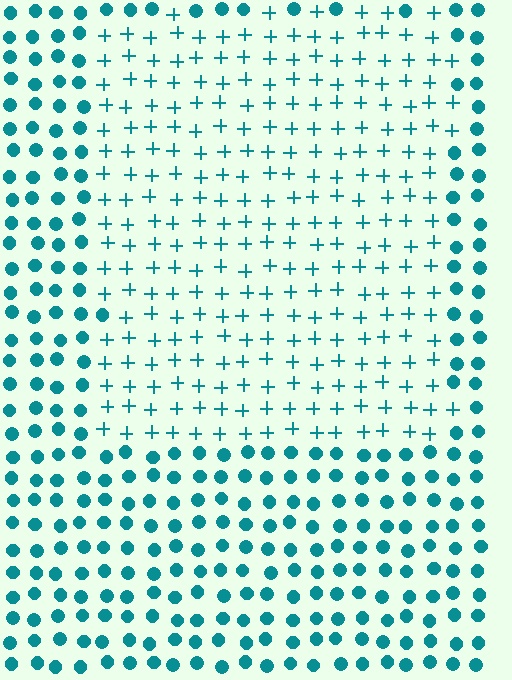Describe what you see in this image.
The image is filled with small teal elements arranged in a uniform grid. A rectangle-shaped region contains plus signs, while the surrounding area contains circles. The boundary is defined purely by the change in element shape.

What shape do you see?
I see a rectangle.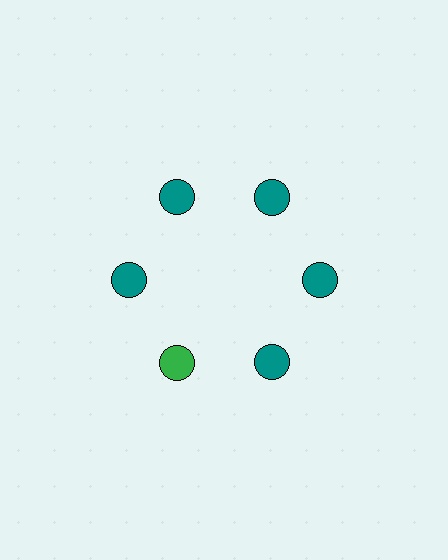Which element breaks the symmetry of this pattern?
The green circle at roughly the 7 o'clock position breaks the symmetry. All other shapes are teal circles.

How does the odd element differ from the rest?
It has a different color: green instead of teal.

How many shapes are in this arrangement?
There are 6 shapes arranged in a ring pattern.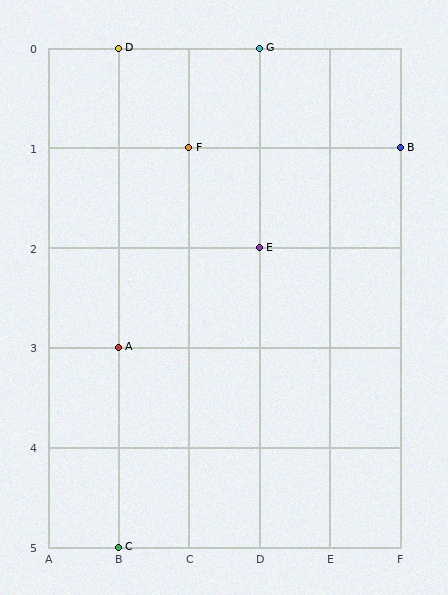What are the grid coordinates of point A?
Point A is at grid coordinates (B, 3).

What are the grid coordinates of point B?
Point B is at grid coordinates (F, 1).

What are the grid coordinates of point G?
Point G is at grid coordinates (D, 0).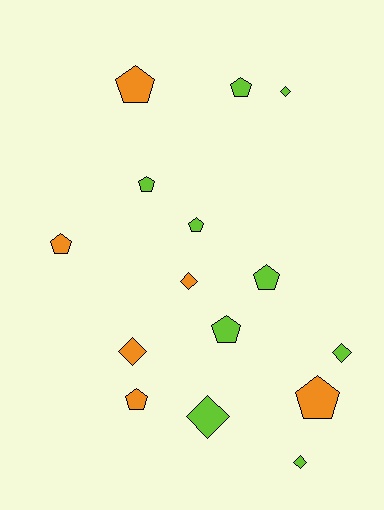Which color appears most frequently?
Lime, with 9 objects.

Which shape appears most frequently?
Pentagon, with 9 objects.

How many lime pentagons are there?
There are 5 lime pentagons.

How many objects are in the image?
There are 15 objects.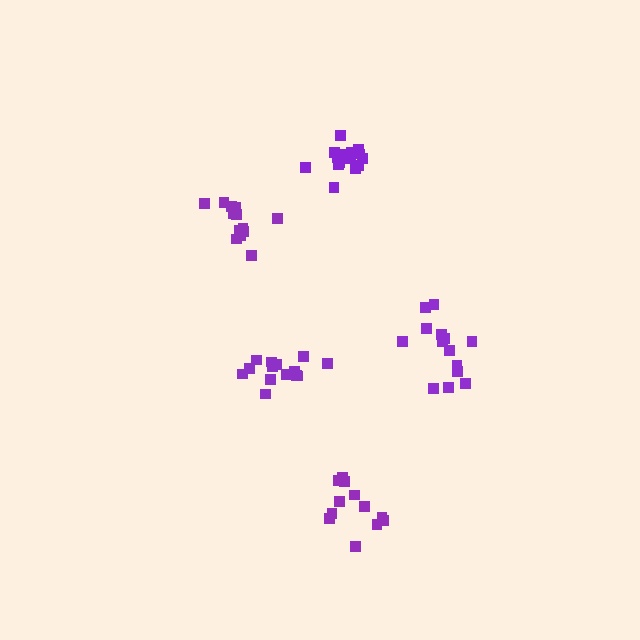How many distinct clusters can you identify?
There are 5 distinct clusters.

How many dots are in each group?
Group 1: 14 dots, Group 2: 12 dots, Group 3: 15 dots, Group 4: 14 dots, Group 5: 15 dots (70 total).